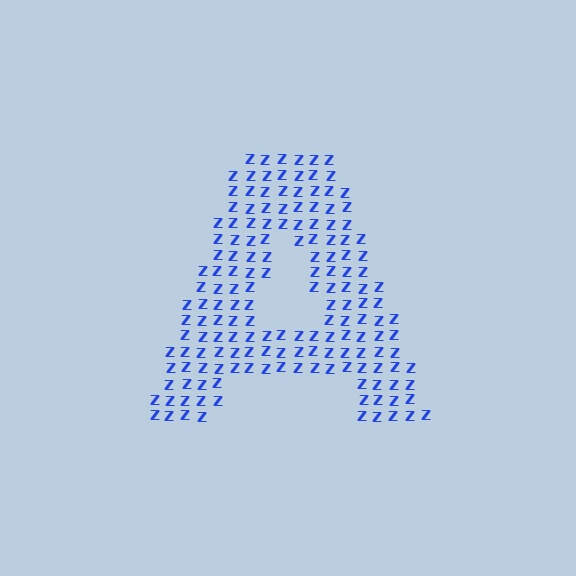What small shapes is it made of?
It is made of small letter Z's.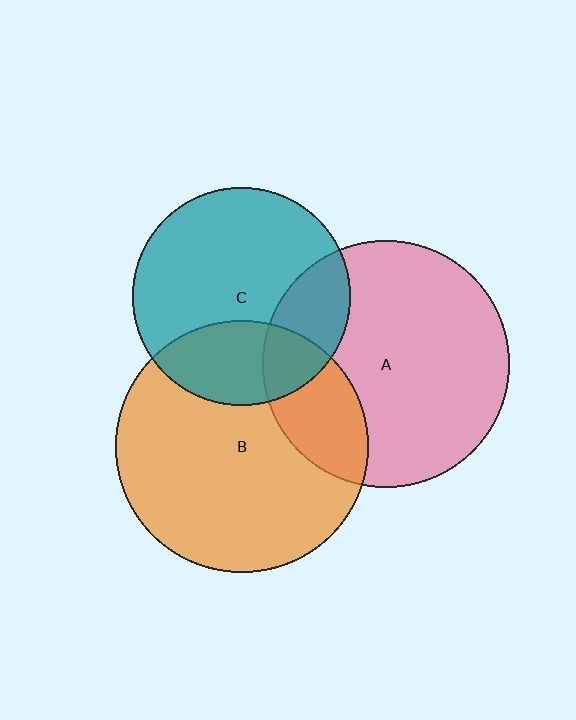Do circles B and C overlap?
Yes.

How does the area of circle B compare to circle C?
Approximately 1.3 times.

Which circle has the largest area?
Circle B (orange).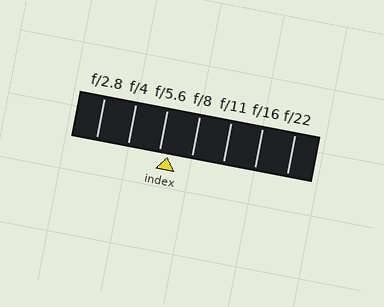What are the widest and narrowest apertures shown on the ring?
The widest aperture shown is f/2.8 and the narrowest is f/22.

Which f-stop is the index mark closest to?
The index mark is closest to f/5.6.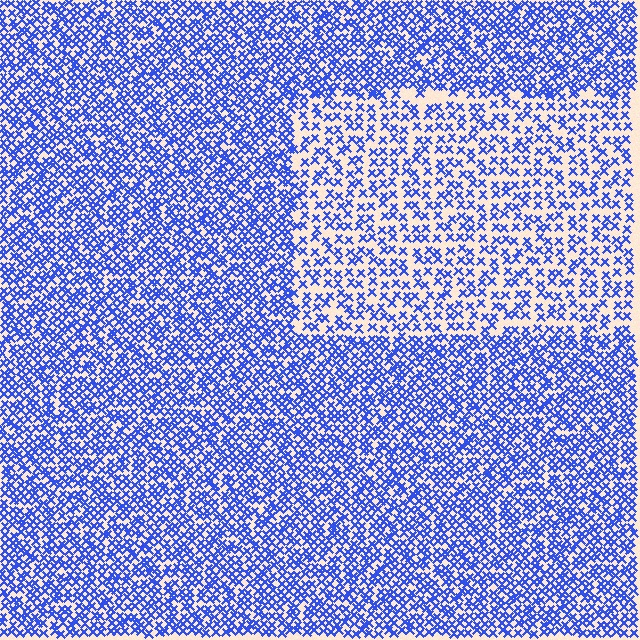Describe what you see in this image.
The image contains small blue elements arranged at two different densities. A rectangle-shaped region is visible where the elements are less densely packed than the surrounding area.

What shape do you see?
I see a rectangle.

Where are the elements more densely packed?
The elements are more densely packed outside the rectangle boundary.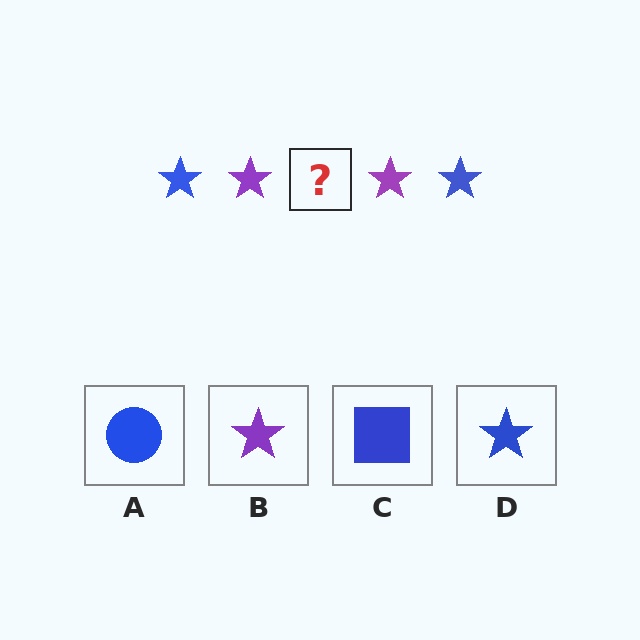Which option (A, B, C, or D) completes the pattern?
D.